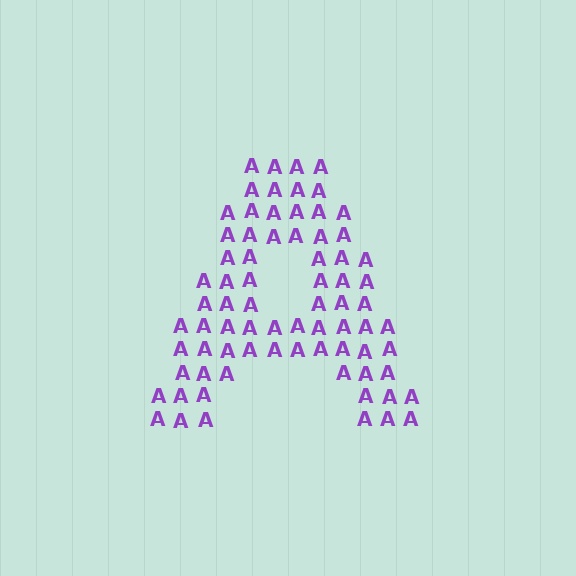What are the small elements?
The small elements are letter A's.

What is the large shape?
The large shape is the letter A.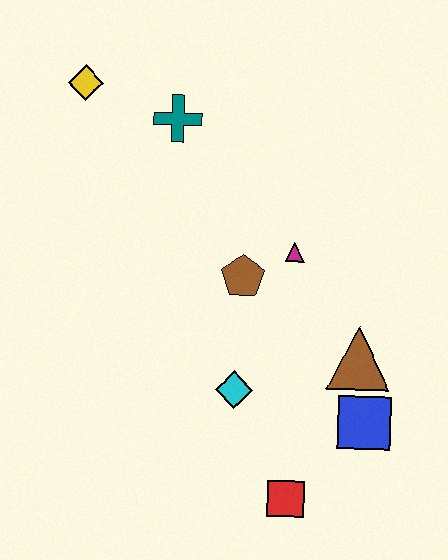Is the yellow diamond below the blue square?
No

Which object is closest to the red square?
The blue square is closest to the red square.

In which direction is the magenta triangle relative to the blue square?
The magenta triangle is above the blue square.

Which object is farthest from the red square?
The yellow diamond is farthest from the red square.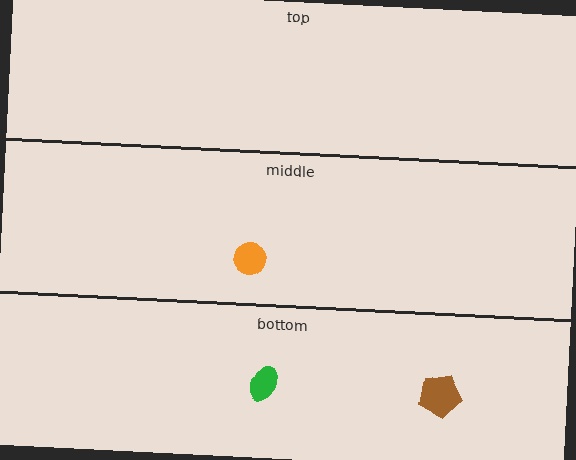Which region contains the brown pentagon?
The bottom region.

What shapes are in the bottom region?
The green ellipse, the brown pentagon.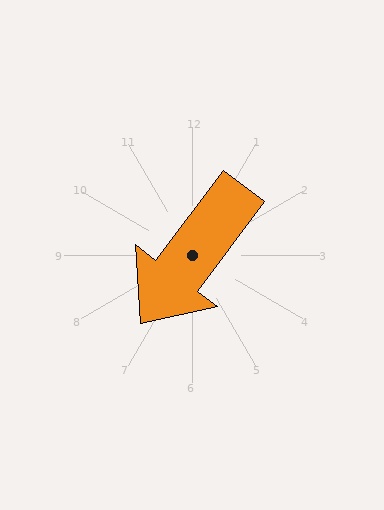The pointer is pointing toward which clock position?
Roughly 7 o'clock.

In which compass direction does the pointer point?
Southwest.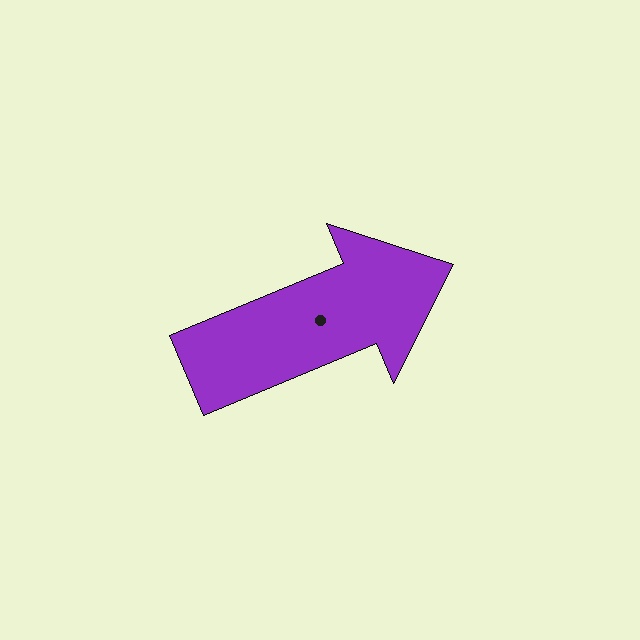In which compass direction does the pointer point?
Northeast.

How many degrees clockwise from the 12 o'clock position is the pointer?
Approximately 67 degrees.